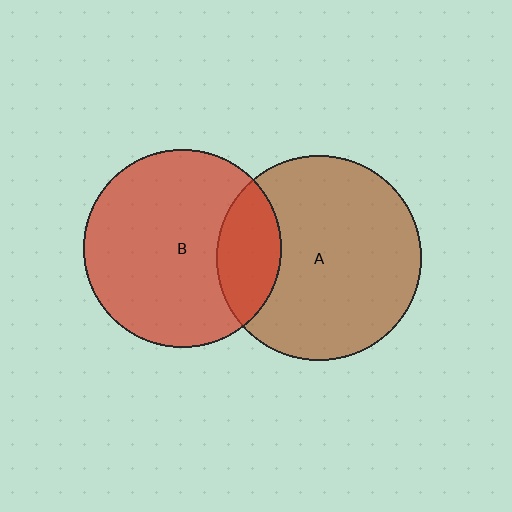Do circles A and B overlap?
Yes.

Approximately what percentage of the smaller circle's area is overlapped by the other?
Approximately 20%.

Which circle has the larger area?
Circle A (brown).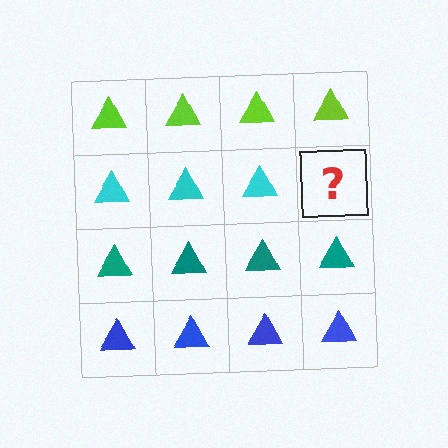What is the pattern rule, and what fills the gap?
The rule is that each row has a consistent color. The gap should be filled with a cyan triangle.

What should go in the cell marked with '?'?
The missing cell should contain a cyan triangle.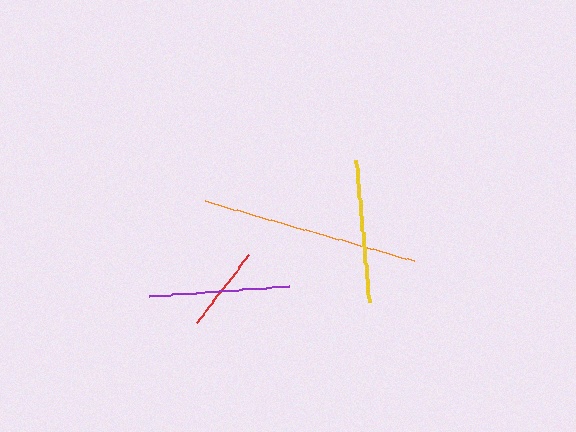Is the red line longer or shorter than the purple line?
The purple line is longer than the red line.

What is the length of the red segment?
The red segment is approximately 85 pixels long.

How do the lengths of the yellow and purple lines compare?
The yellow and purple lines are approximately the same length.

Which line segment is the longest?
The orange line is the longest at approximately 218 pixels.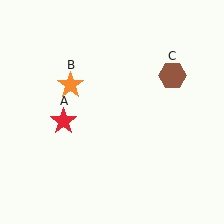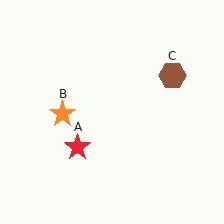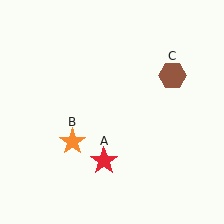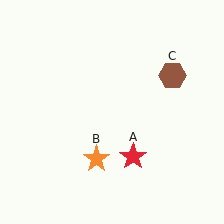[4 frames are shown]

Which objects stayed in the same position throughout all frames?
Brown hexagon (object C) remained stationary.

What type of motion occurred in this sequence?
The red star (object A), orange star (object B) rotated counterclockwise around the center of the scene.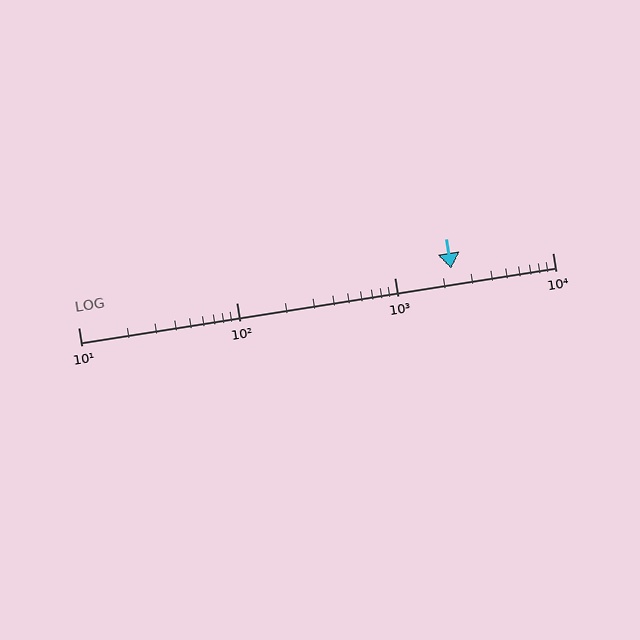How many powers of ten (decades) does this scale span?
The scale spans 3 decades, from 10 to 10000.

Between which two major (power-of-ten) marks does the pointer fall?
The pointer is between 1000 and 10000.